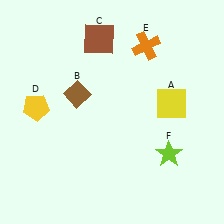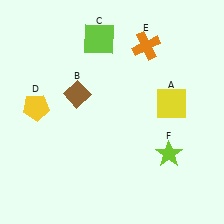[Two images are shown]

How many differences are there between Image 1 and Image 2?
There is 1 difference between the two images.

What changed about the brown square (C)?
In Image 1, C is brown. In Image 2, it changed to lime.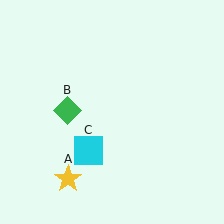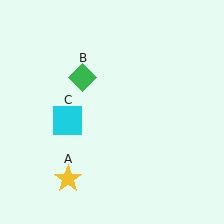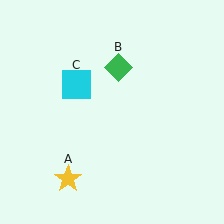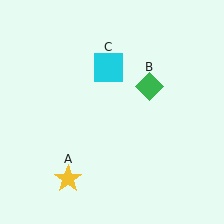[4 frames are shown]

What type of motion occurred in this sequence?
The green diamond (object B), cyan square (object C) rotated clockwise around the center of the scene.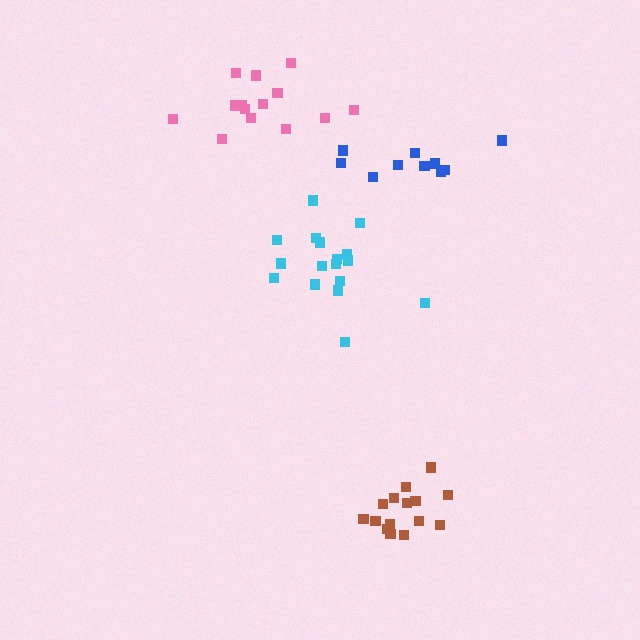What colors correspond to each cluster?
The clusters are colored: brown, cyan, pink, blue.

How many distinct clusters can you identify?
There are 4 distinct clusters.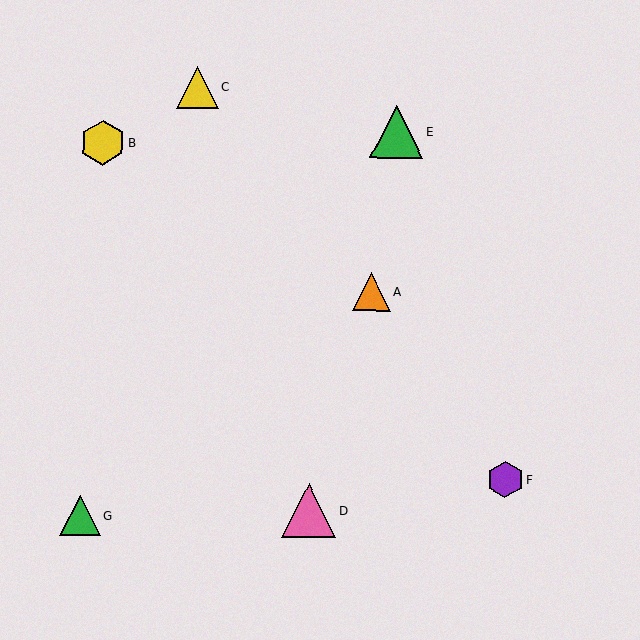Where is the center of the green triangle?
The center of the green triangle is at (80, 515).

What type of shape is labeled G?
Shape G is a green triangle.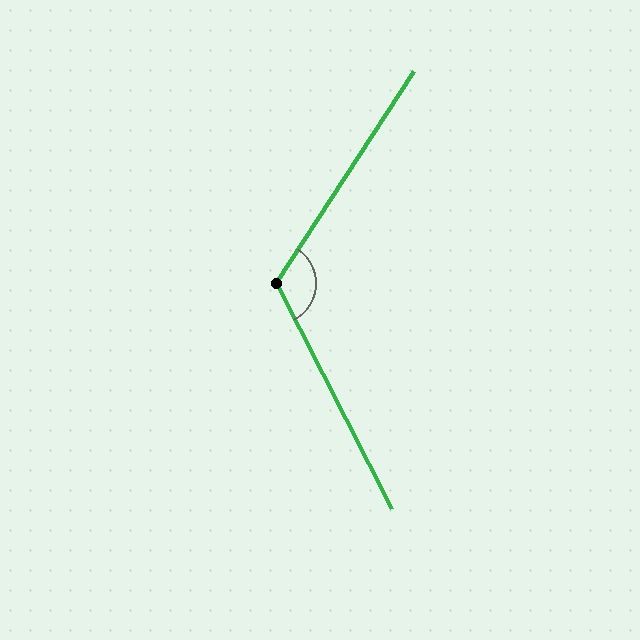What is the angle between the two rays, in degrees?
Approximately 120 degrees.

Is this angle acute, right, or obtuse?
It is obtuse.